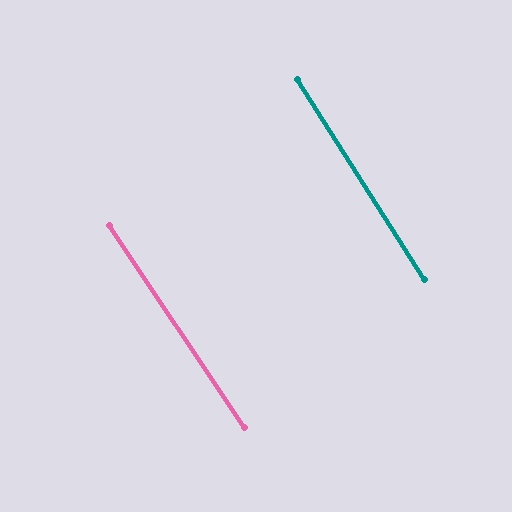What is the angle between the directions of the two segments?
Approximately 1 degree.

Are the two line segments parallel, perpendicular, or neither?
Parallel — their directions differ by only 1.4°.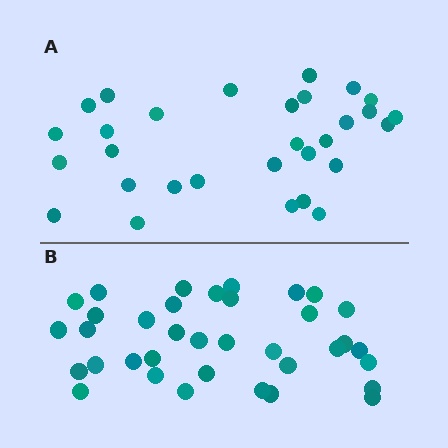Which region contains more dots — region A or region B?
Region B (the bottom region) has more dots.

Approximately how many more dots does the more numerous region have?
Region B has about 6 more dots than region A.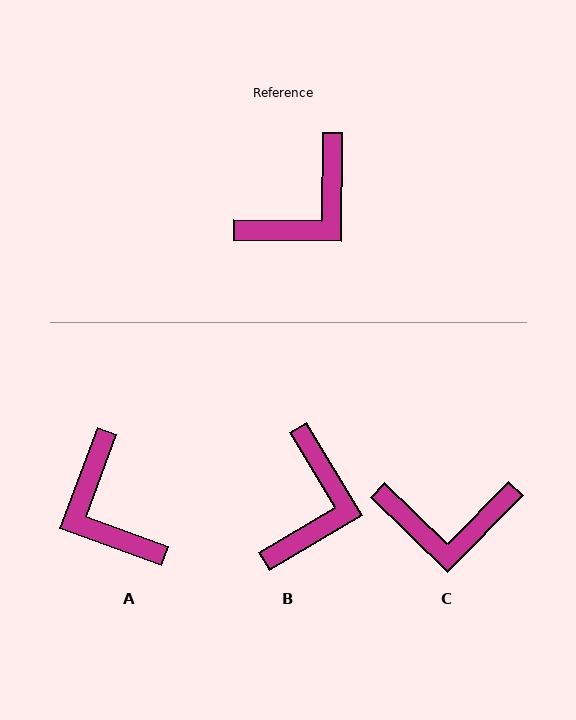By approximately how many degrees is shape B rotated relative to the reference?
Approximately 31 degrees counter-clockwise.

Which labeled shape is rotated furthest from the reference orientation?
A, about 109 degrees away.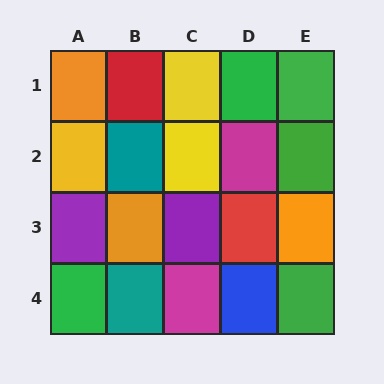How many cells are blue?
1 cell is blue.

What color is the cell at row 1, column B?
Red.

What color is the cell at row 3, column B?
Orange.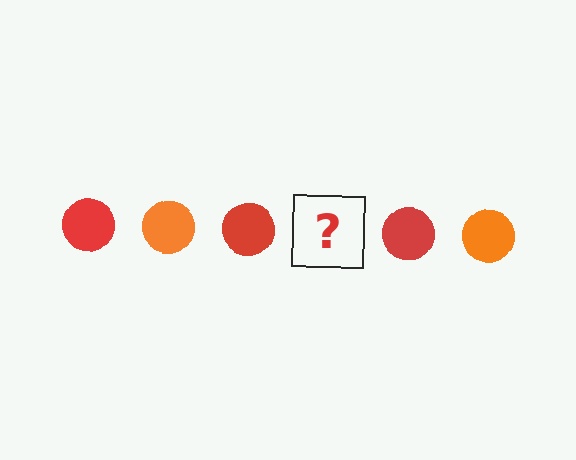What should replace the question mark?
The question mark should be replaced with an orange circle.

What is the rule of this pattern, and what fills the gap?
The rule is that the pattern cycles through red, orange circles. The gap should be filled with an orange circle.